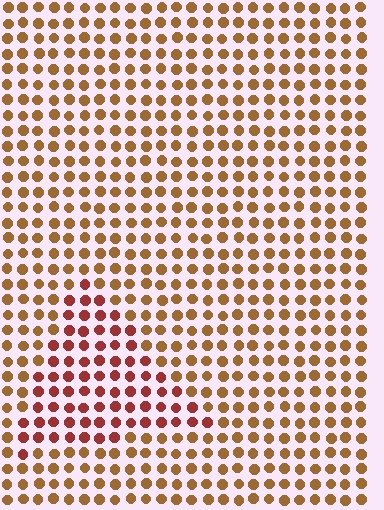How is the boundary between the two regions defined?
The boundary is defined purely by a slight shift in hue (about 34 degrees). Spacing, size, and orientation are identical on both sides.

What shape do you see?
I see a triangle.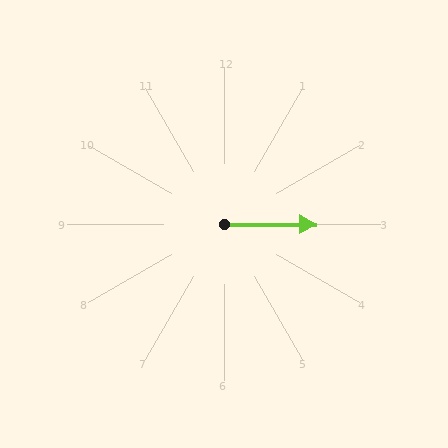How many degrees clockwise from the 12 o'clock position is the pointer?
Approximately 90 degrees.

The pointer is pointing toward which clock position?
Roughly 3 o'clock.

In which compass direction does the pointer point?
East.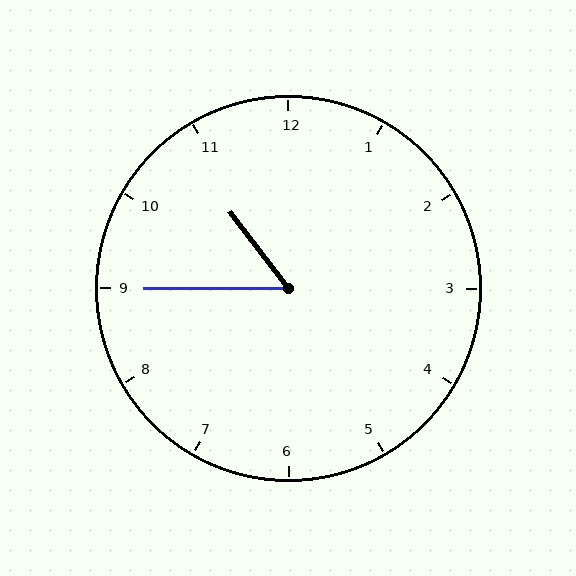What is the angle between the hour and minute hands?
Approximately 52 degrees.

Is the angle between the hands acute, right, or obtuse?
It is acute.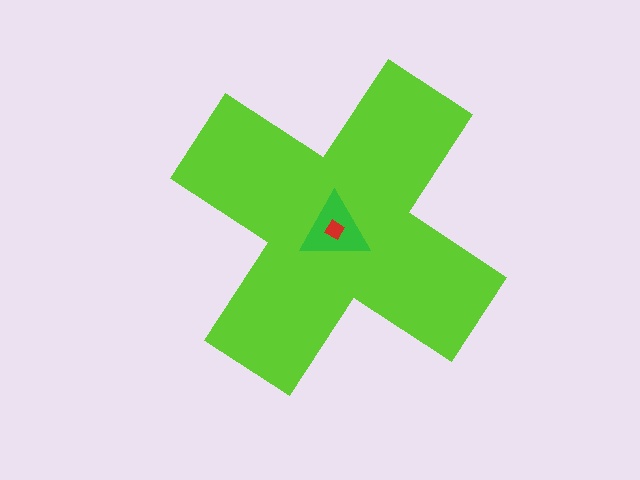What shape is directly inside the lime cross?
The green triangle.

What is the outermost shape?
The lime cross.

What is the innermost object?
The red diamond.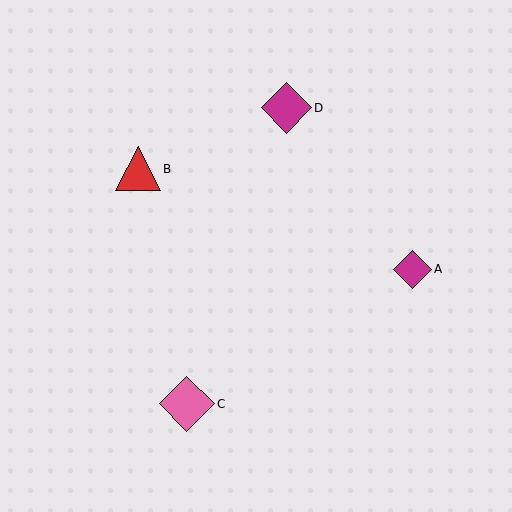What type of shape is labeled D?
Shape D is a magenta diamond.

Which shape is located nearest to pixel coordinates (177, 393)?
The pink diamond (labeled C) at (187, 404) is nearest to that location.